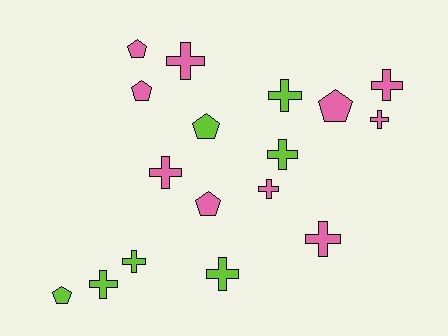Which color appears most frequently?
Pink, with 10 objects.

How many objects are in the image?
There are 17 objects.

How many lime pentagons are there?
There are 2 lime pentagons.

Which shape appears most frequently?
Cross, with 11 objects.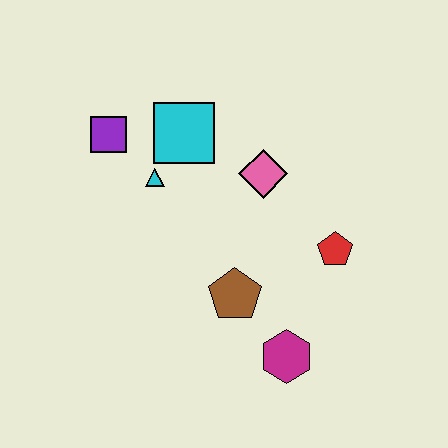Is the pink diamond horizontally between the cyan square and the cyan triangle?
No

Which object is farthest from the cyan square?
The magenta hexagon is farthest from the cyan square.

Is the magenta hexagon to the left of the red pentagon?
Yes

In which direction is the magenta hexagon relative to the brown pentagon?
The magenta hexagon is below the brown pentagon.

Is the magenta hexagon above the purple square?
No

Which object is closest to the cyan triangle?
The cyan square is closest to the cyan triangle.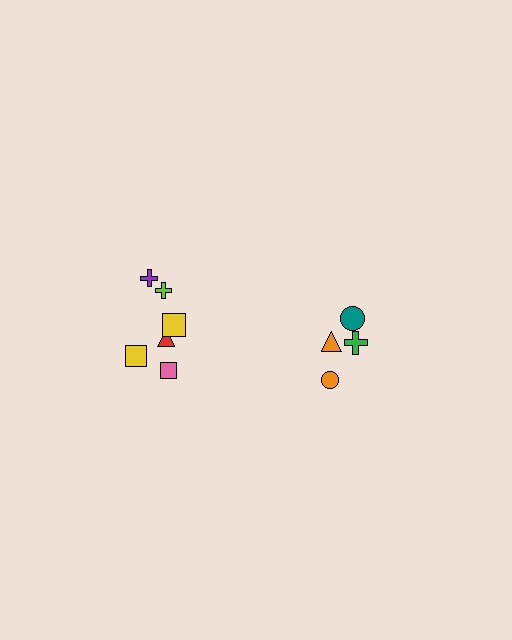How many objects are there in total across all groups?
There are 10 objects.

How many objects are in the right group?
There are 4 objects.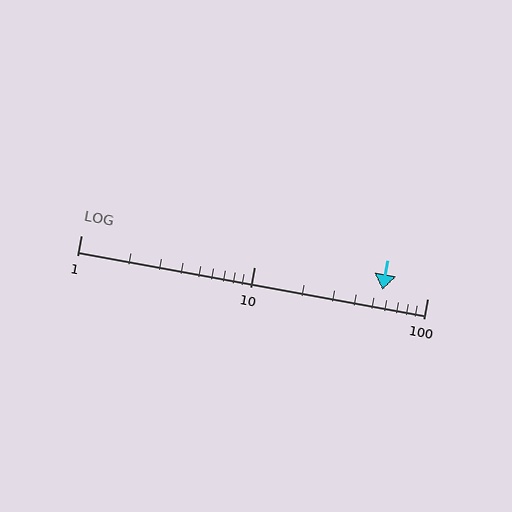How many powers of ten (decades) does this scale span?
The scale spans 2 decades, from 1 to 100.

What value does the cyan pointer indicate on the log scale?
The pointer indicates approximately 55.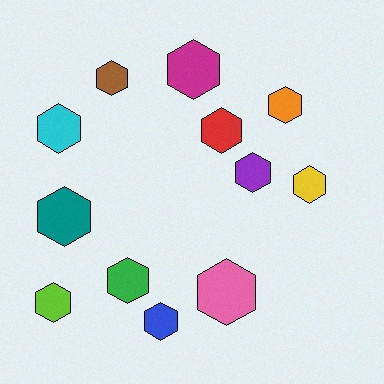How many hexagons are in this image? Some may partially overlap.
There are 12 hexagons.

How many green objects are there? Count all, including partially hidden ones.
There is 1 green object.